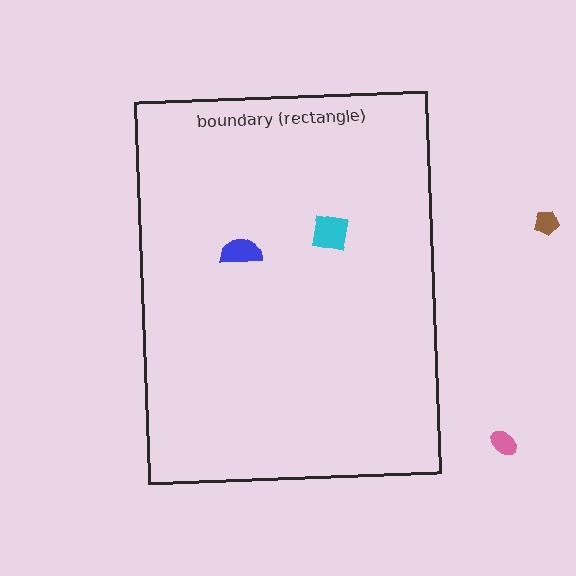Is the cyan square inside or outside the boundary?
Inside.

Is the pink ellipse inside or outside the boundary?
Outside.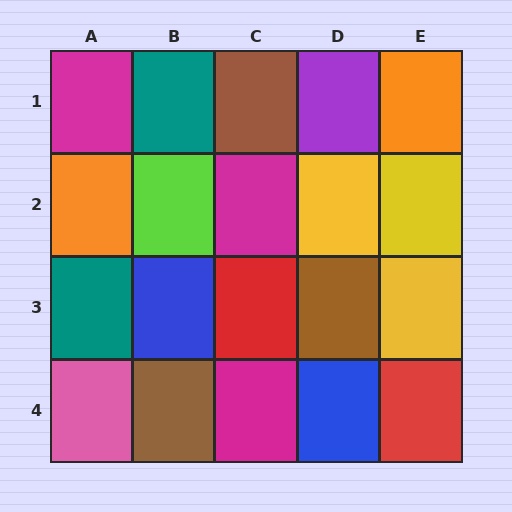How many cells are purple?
1 cell is purple.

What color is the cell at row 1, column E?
Orange.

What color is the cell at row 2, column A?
Orange.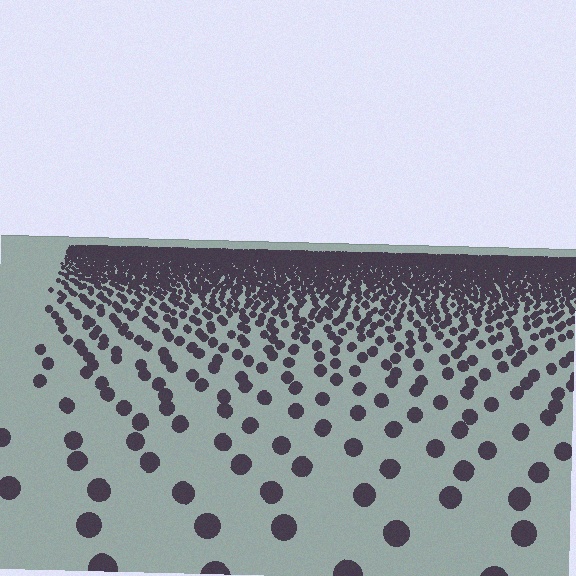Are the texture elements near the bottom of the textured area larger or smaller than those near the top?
Larger. Near the bottom, elements are closer to the viewer and appear at a bigger on-screen size.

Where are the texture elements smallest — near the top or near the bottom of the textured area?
Near the top.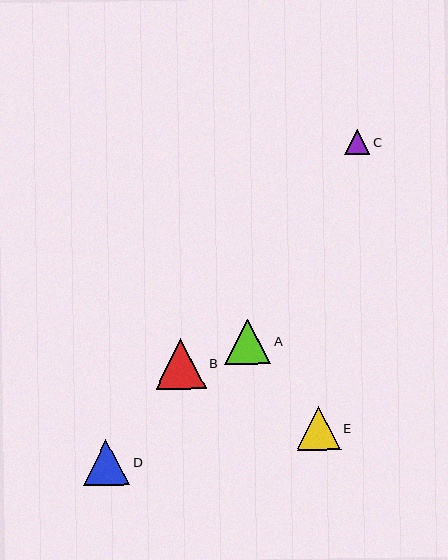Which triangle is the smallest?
Triangle C is the smallest with a size of approximately 25 pixels.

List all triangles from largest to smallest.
From largest to smallest: B, D, A, E, C.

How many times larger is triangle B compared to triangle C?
Triangle B is approximately 2.0 times the size of triangle C.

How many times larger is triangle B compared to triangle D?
Triangle B is approximately 1.1 times the size of triangle D.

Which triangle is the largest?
Triangle B is the largest with a size of approximately 51 pixels.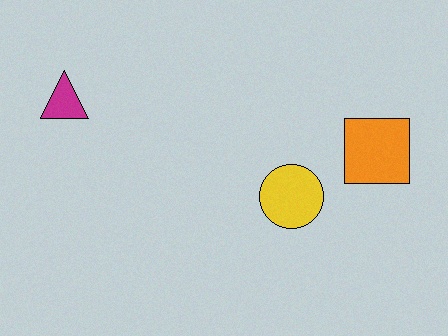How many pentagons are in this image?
There are no pentagons.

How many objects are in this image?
There are 3 objects.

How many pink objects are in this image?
There are no pink objects.